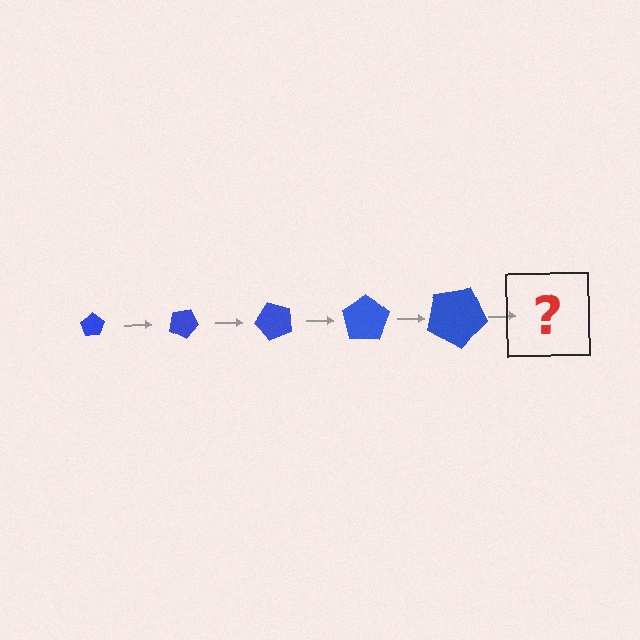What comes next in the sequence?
The next element should be a pentagon, larger than the previous one and rotated 125 degrees from the start.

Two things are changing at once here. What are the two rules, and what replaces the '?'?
The two rules are that the pentagon grows larger each step and it rotates 25 degrees each step. The '?' should be a pentagon, larger than the previous one and rotated 125 degrees from the start.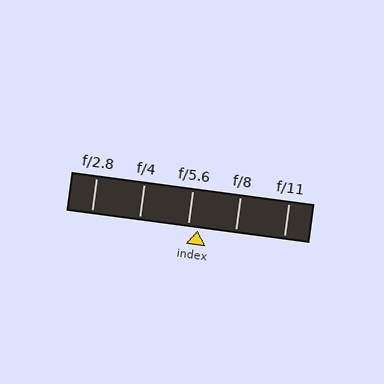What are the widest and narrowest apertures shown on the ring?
The widest aperture shown is f/2.8 and the narrowest is f/11.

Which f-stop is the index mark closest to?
The index mark is closest to f/5.6.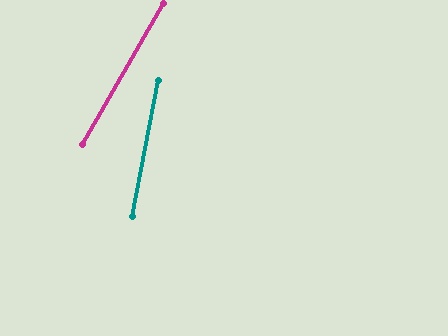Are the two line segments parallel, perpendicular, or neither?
Neither parallel nor perpendicular — they differ by about 20°.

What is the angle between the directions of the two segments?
Approximately 20 degrees.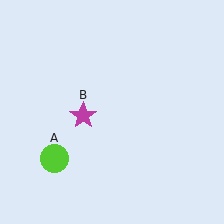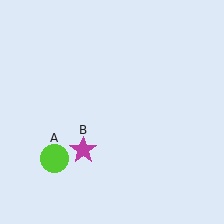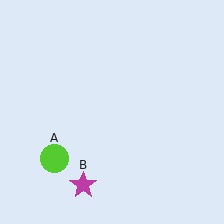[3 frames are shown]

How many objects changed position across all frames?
1 object changed position: magenta star (object B).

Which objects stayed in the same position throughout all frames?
Lime circle (object A) remained stationary.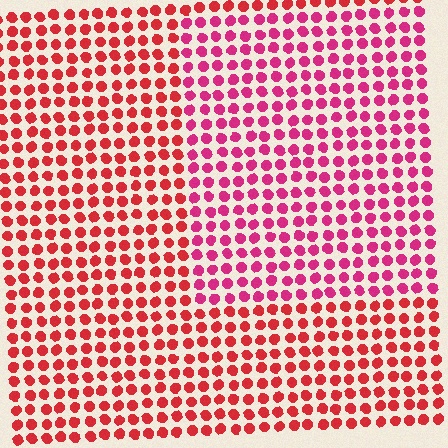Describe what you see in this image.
The image is filled with small red elements in a uniform arrangement. A rectangle-shaped region is visible where the elements are tinted to a slightly different hue, forming a subtle color boundary.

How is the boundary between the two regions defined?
The boundary is defined purely by a slight shift in hue (about 27 degrees). Spacing, size, and orientation are identical on both sides.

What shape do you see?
I see a rectangle.